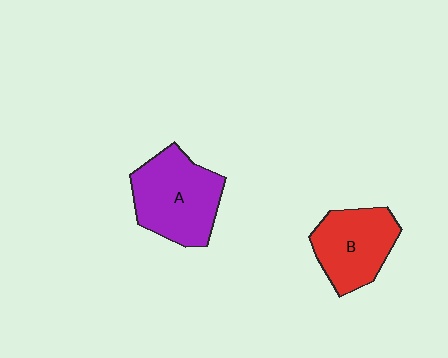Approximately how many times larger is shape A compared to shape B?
Approximately 1.2 times.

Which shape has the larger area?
Shape A (purple).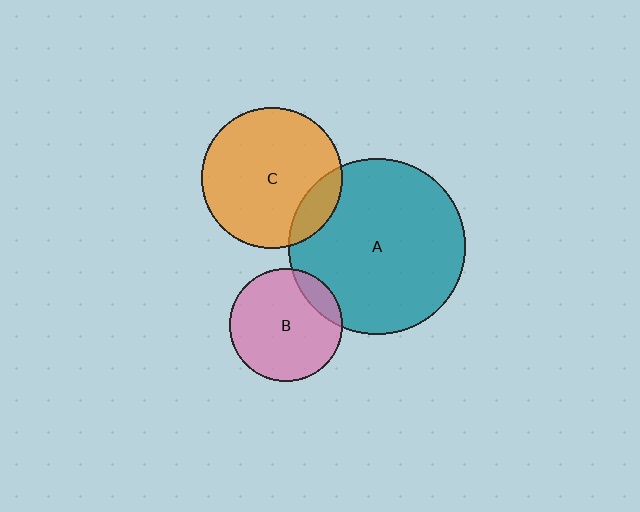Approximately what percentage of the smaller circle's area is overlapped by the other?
Approximately 15%.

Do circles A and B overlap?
Yes.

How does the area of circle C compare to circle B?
Approximately 1.6 times.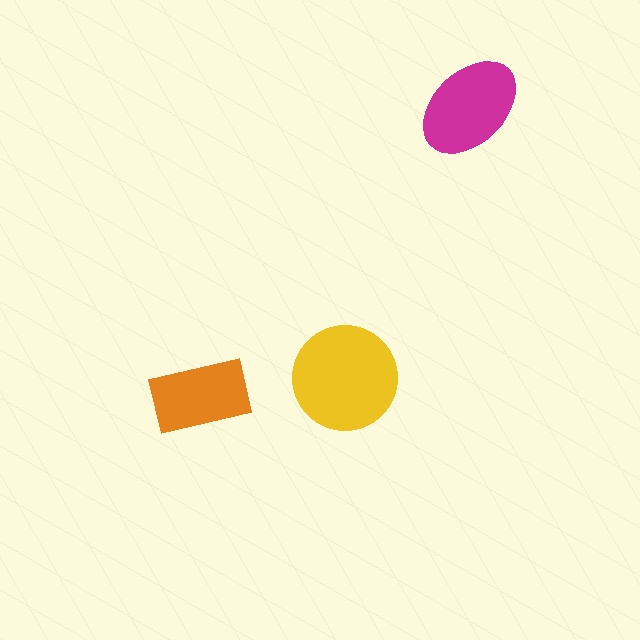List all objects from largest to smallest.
The yellow circle, the magenta ellipse, the orange rectangle.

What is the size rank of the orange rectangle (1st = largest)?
3rd.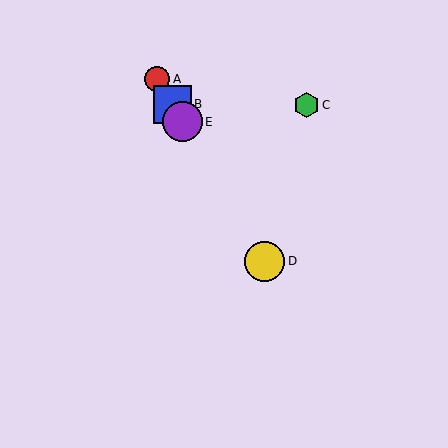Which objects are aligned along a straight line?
Objects A, B, D, E are aligned along a straight line.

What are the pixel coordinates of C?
Object C is at (306, 105).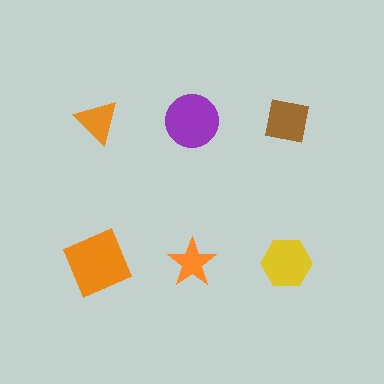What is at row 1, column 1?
An orange triangle.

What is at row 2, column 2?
An orange star.